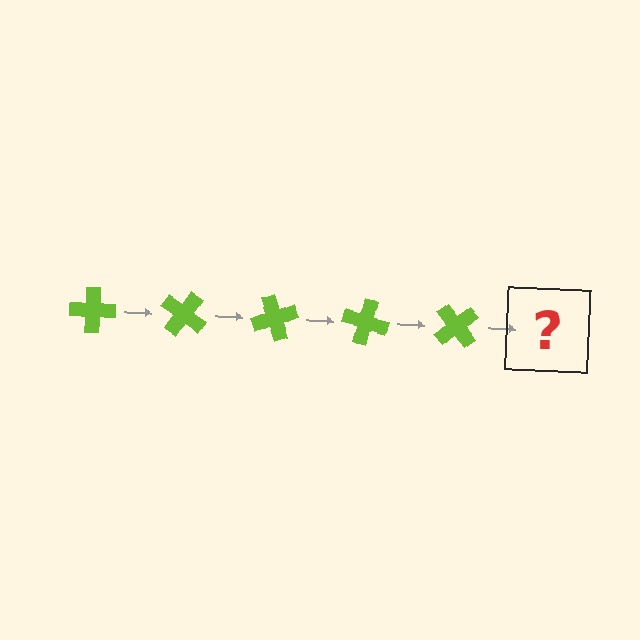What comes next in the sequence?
The next element should be a lime cross rotated 175 degrees.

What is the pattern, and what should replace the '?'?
The pattern is that the cross rotates 35 degrees each step. The '?' should be a lime cross rotated 175 degrees.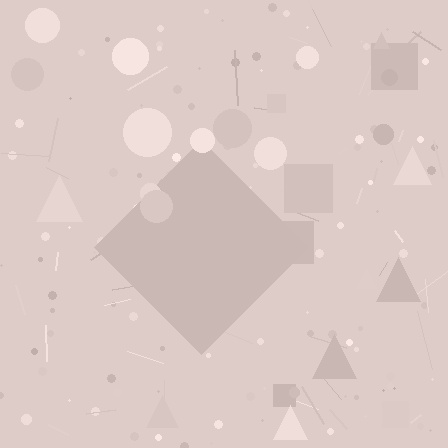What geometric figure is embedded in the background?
A diamond is embedded in the background.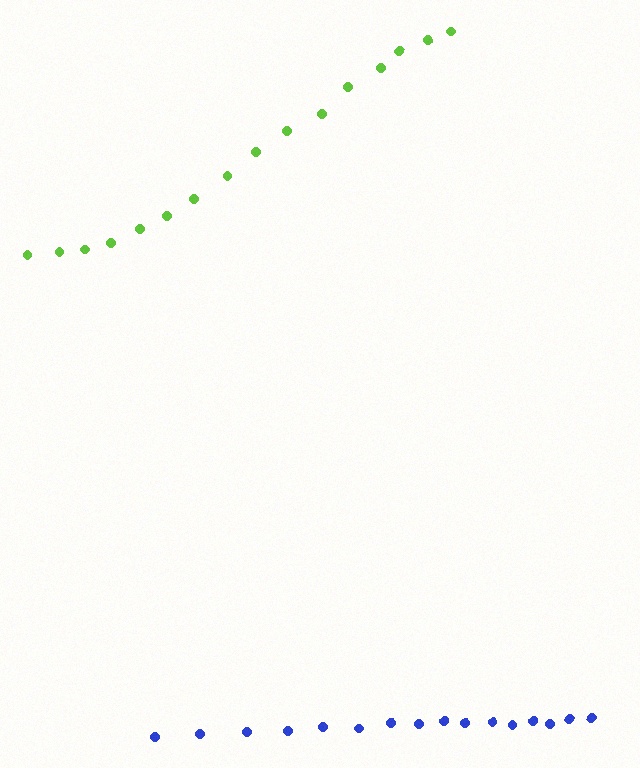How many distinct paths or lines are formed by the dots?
There are 2 distinct paths.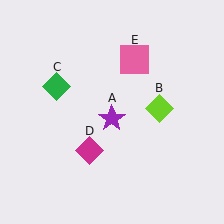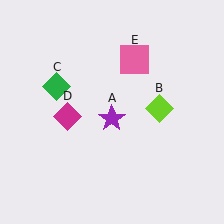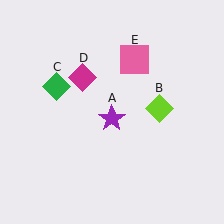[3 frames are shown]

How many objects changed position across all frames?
1 object changed position: magenta diamond (object D).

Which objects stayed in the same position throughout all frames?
Purple star (object A) and lime diamond (object B) and green diamond (object C) and pink square (object E) remained stationary.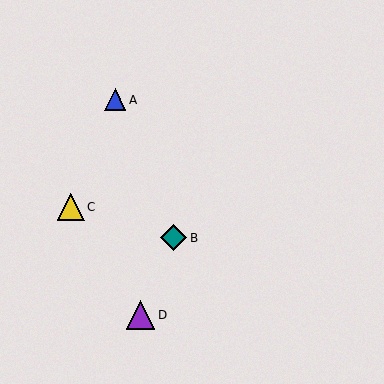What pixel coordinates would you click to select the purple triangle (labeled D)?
Click at (140, 315) to select the purple triangle D.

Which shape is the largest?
The purple triangle (labeled D) is the largest.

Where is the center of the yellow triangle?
The center of the yellow triangle is at (71, 207).